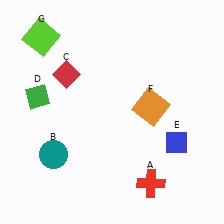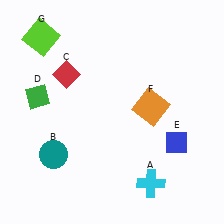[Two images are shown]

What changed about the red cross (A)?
In Image 1, A is red. In Image 2, it changed to cyan.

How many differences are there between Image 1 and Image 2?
There is 1 difference between the two images.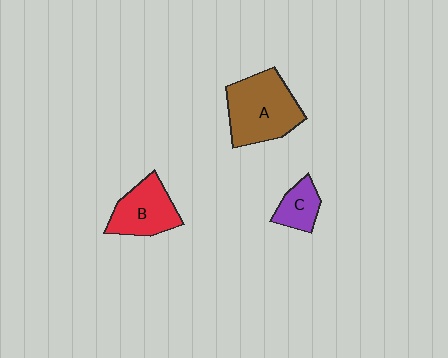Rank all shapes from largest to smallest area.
From largest to smallest: A (brown), B (red), C (purple).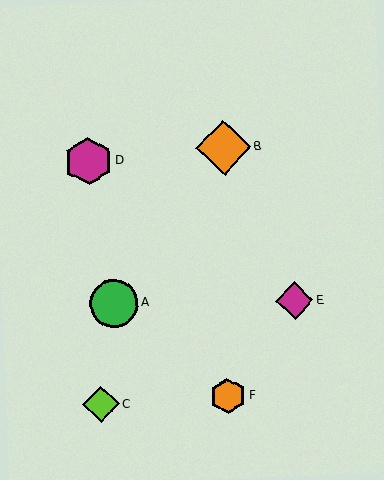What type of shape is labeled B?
Shape B is an orange diamond.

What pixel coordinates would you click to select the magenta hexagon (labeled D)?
Click at (88, 161) to select the magenta hexagon D.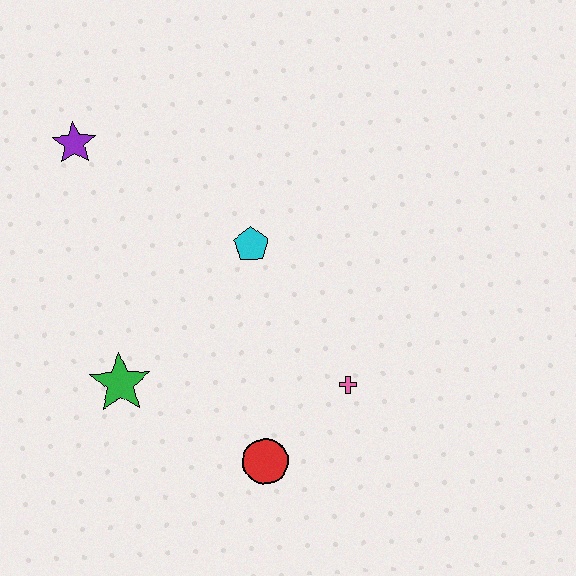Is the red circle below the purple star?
Yes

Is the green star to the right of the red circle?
No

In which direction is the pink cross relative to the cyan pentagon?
The pink cross is below the cyan pentagon.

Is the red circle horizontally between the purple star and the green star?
No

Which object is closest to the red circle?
The pink cross is closest to the red circle.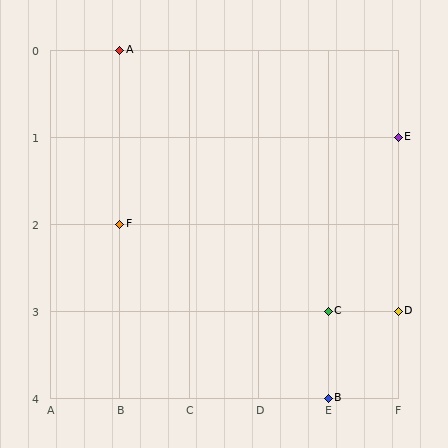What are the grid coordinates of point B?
Point B is at grid coordinates (E, 4).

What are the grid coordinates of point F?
Point F is at grid coordinates (B, 2).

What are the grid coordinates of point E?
Point E is at grid coordinates (F, 1).